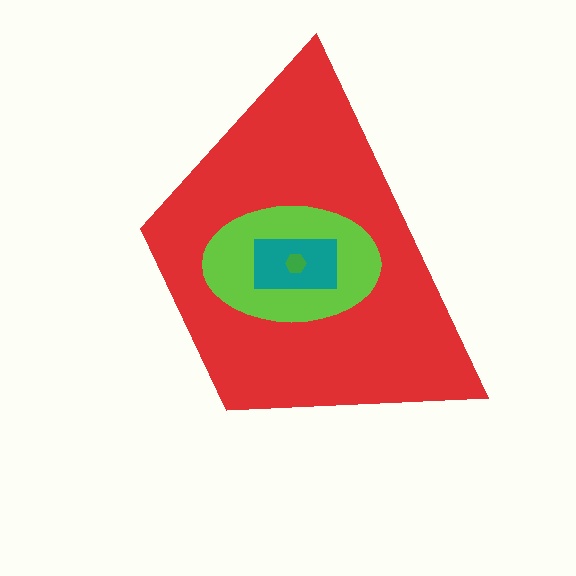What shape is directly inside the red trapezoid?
The lime ellipse.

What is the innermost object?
The green hexagon.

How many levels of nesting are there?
4.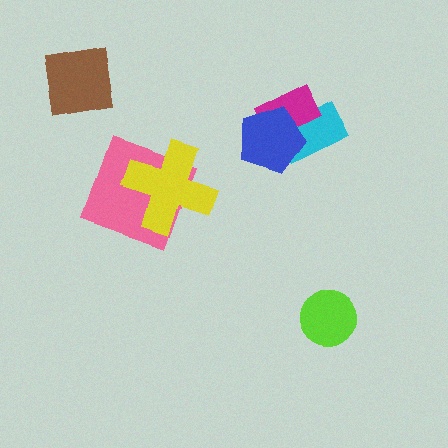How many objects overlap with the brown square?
0 objects overlap with the brown square.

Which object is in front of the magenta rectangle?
The blue pentagon is in front of the magenta rectangle.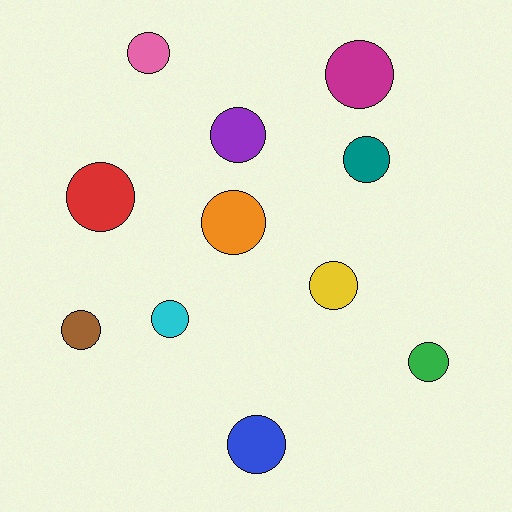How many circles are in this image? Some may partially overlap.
There are 11 circles.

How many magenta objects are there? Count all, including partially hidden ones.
There is 1 magenta object.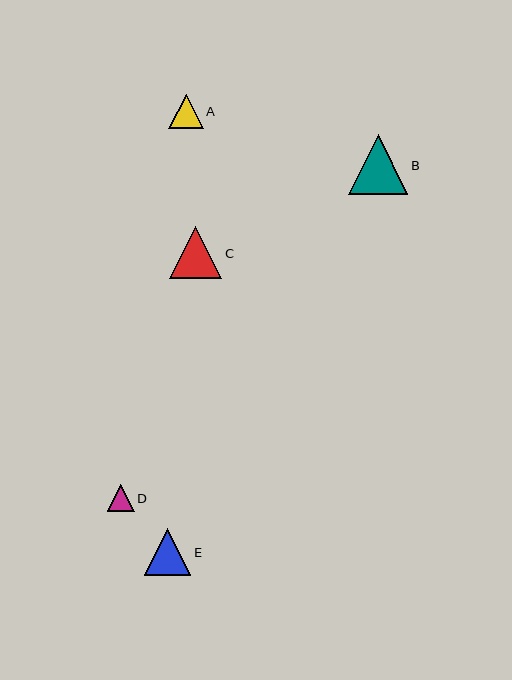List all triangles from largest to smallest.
From largest to smallest: B, C, E, A, D.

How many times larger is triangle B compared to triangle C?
Triangle B is approximately 1.1 times the size of triangle C.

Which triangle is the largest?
Triangle B is the largest with a size of approximately 59 pixels.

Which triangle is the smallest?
Triangle D is the smallest with a size of approximately 27 pixels.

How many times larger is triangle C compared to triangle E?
Triangle C is approximately 1.1 times the size of triangle E.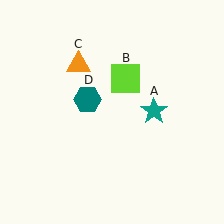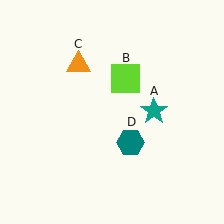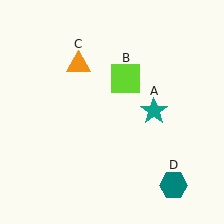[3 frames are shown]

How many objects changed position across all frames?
1 object changed position: teal hexagon (object D).